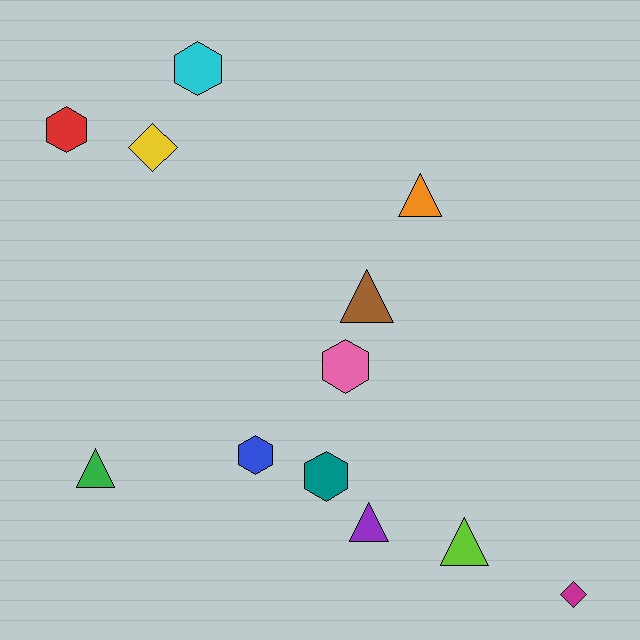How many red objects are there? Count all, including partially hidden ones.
There is 1 red object.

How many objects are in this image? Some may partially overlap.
There are 12 objects.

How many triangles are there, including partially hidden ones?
There are 5 triangles.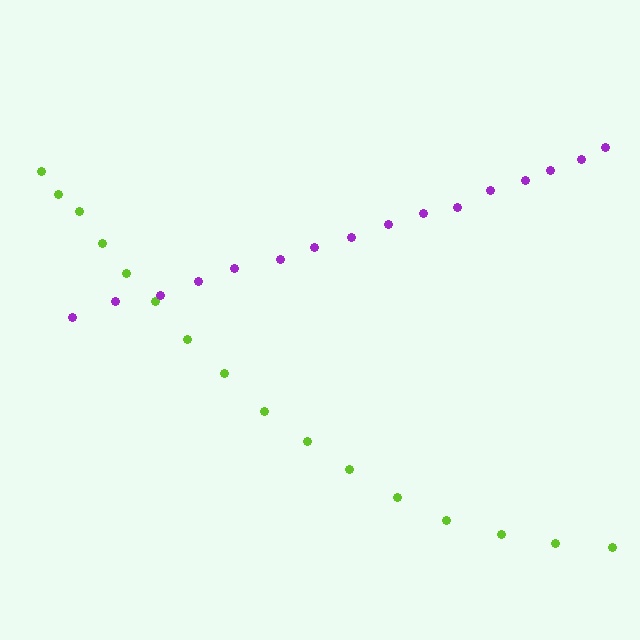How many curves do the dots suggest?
There are 2 distinct paths.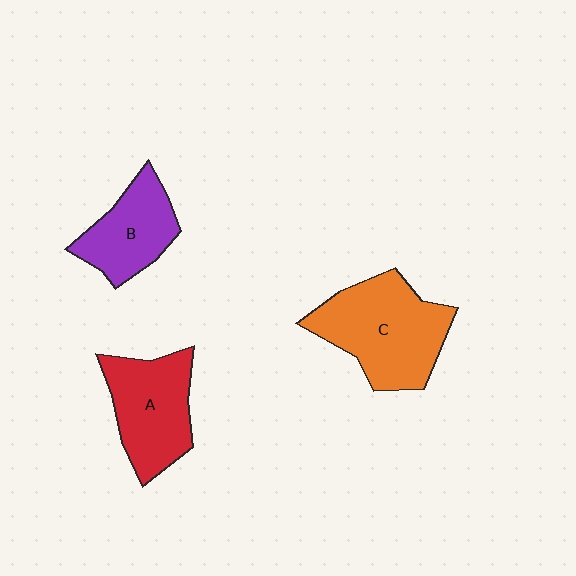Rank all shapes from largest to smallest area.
From largest to smallest: C (orange), A (red), B (purple).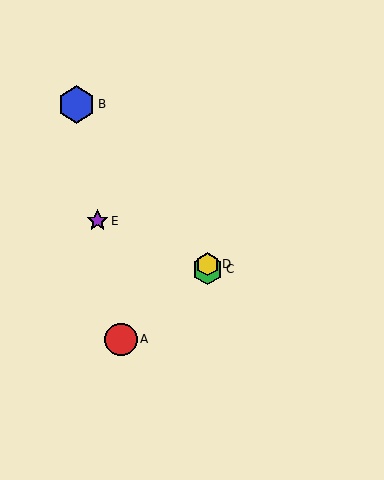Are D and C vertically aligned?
Yes, both are at x≈207.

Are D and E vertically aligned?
No, D is at x≈207 and E is at x≈98.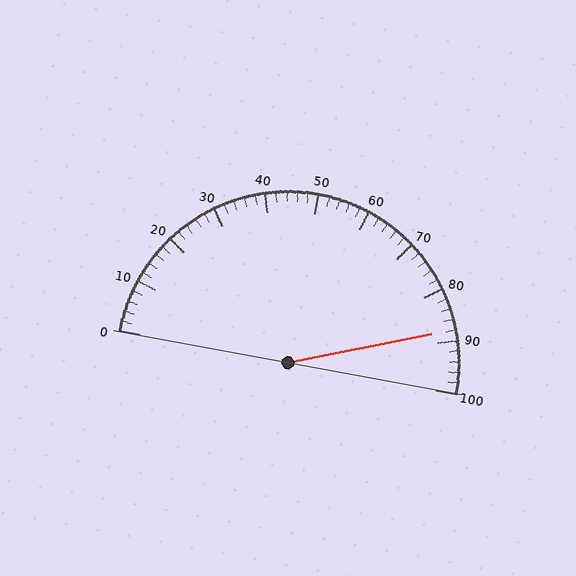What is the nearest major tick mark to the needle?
The nearest major tick mark is 90.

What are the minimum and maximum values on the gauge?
The gauge ranges from 0 to 100.